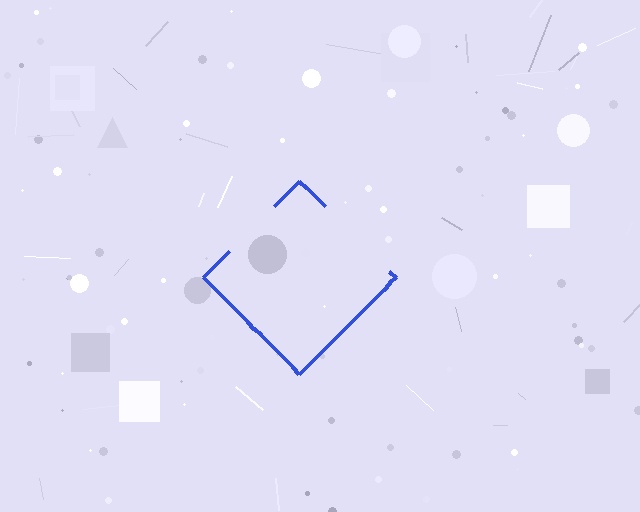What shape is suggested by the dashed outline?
The dashed outline suggests a diamond.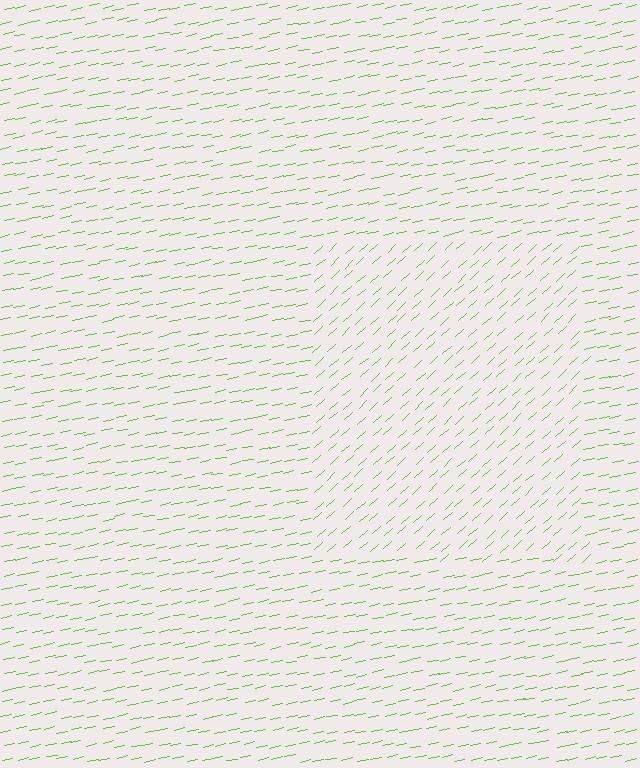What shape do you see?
I see a rectangle.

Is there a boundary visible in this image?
Yes, there is a texture boundary formed by a change in line orientation.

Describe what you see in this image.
The image is filled with small lime line segments. A rectangle region in the image has lines oriented differently from the surrounding lines, creating a visible texture boundary.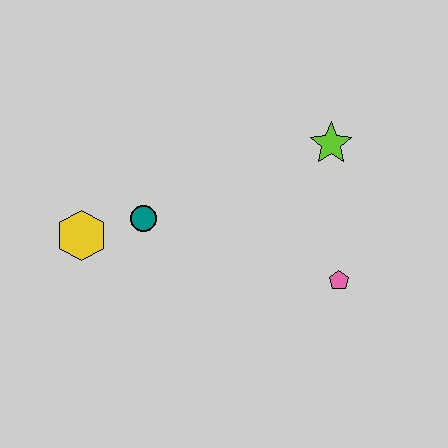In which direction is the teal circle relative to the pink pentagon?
The teal circle is to the left of the pink pentagon.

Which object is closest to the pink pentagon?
The lime star is closest to the pink pentagon.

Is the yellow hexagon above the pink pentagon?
Yes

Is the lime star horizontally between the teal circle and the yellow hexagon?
No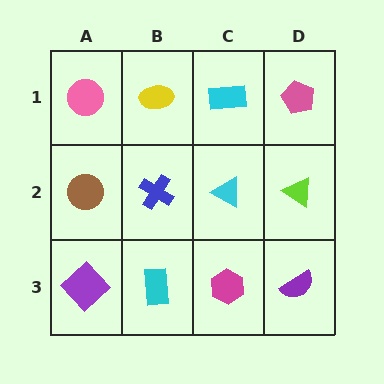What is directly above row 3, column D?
A lime triangle.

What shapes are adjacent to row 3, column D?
A lime triangle (row 2, column D), a magenta hexagon (row 3, column C).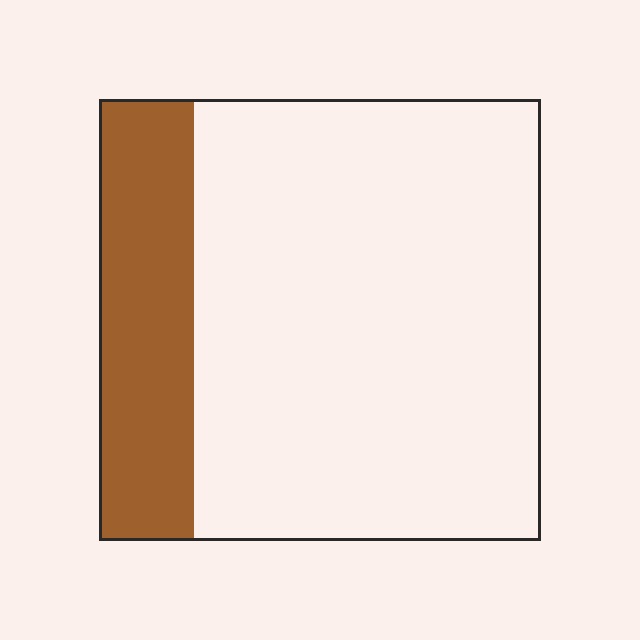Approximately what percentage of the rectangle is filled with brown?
Approximately 20%.